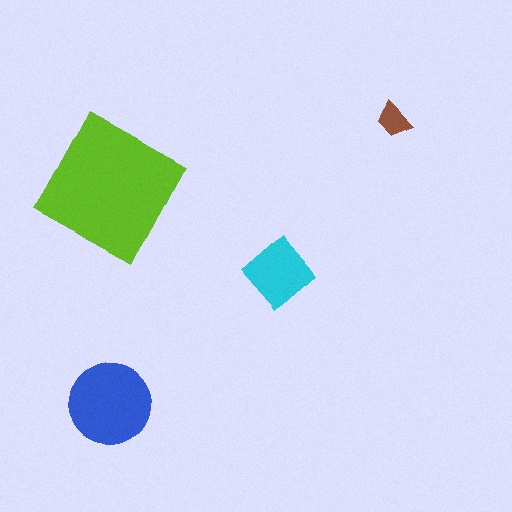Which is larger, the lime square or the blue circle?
The lime square.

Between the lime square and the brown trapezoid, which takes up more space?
The lime square.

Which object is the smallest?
The brown trapezoid.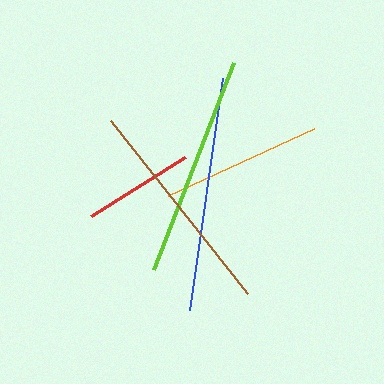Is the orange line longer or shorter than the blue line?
The blue line is longer than the orange line.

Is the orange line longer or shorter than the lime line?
The lime line is longer than the orange line.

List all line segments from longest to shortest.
From longest to shortest: blue, lime, brown, orange, red.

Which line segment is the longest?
The blue line is the longest at approximately 235 pixels.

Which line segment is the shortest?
The red line is the shortest at approximately 111 pixels.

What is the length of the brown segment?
The brown segment is approximately 220 pixels long.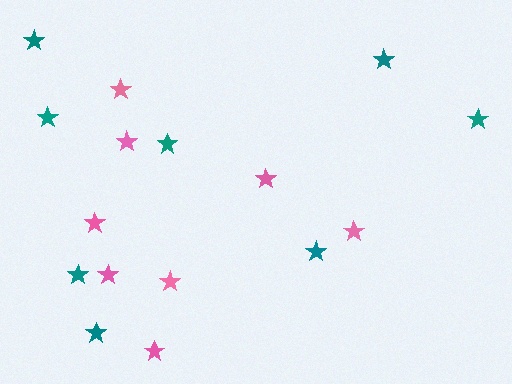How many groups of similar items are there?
There are 2 groups: one group of pink stars (8) and one group of teal stars (8).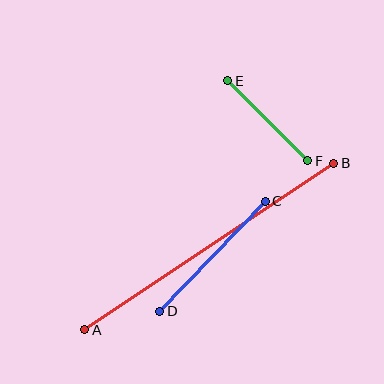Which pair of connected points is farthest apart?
Points A and B are farthest apart.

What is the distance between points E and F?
The distance is approximately 113 pixels.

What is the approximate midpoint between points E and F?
The midpoint is at approximately (268, 121) pixels.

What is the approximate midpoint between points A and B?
The midpoint is at approximately (209, 247) pixels.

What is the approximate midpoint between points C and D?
The midpoint is at approximately (212, 256) pixels.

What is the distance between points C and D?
The distance is approximately 153 pixels.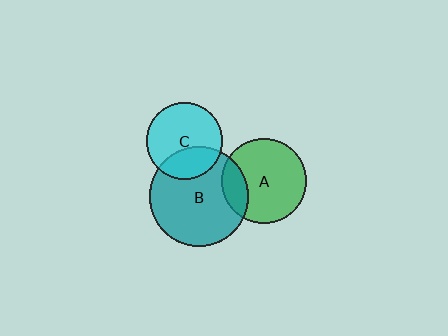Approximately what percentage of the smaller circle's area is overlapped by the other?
Approximately 20%.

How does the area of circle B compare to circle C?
Approximately 1.7 times.